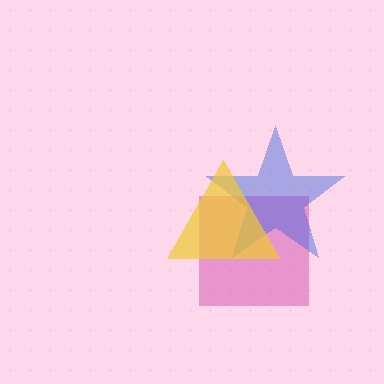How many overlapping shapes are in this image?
There are 3 overlapping shapes in the image.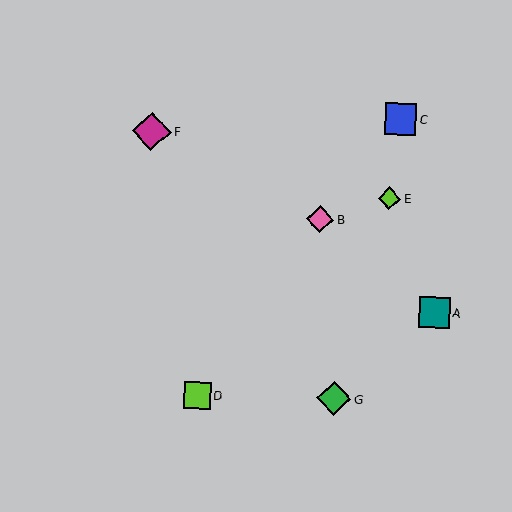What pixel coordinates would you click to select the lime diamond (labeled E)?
Click at (389, 198) to select the lime diamond E.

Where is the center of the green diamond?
The center of the green diamond is at (334, 398).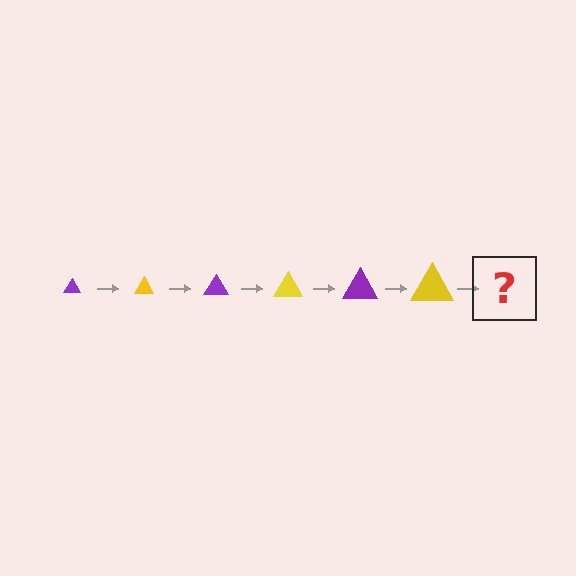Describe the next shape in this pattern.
It should be a purple triangle, larger than the previous one.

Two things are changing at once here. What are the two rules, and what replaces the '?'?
The two rules are that the triangle grows larger each step and the color cycles through purple and yellow. The '?' should be a purple triangle, larger than the previous one.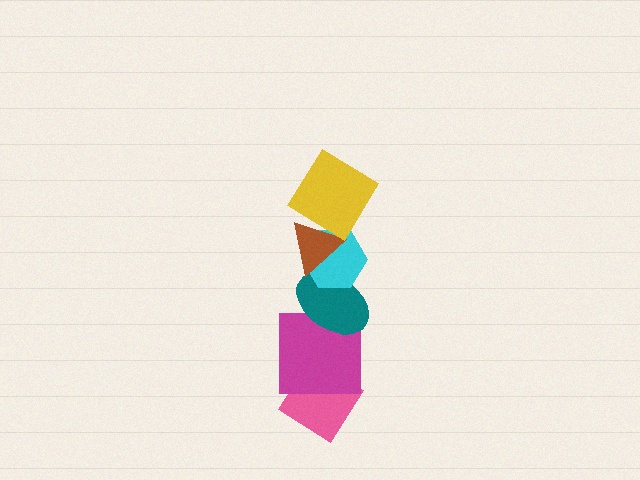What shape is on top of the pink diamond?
The magenta square is on top of the pink diamond.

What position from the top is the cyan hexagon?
The cyan hexagon is 3rd from the top.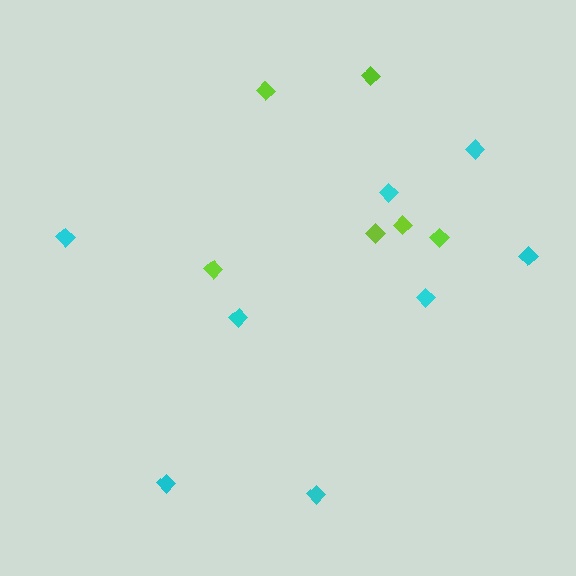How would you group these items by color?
There are 2 groups: one group of cyan diamonds (8) and one group of lime diamonds (6).